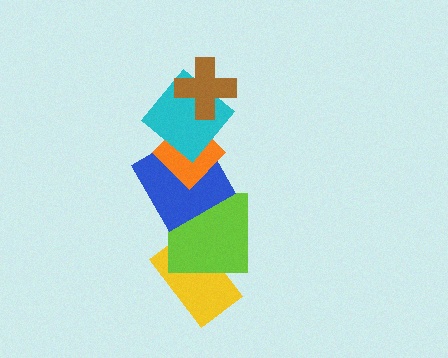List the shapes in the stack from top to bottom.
From top to bottom: the brown cross, the cyan diamond, the orange diamond, the blue square, the lime square, the yellow rectangle.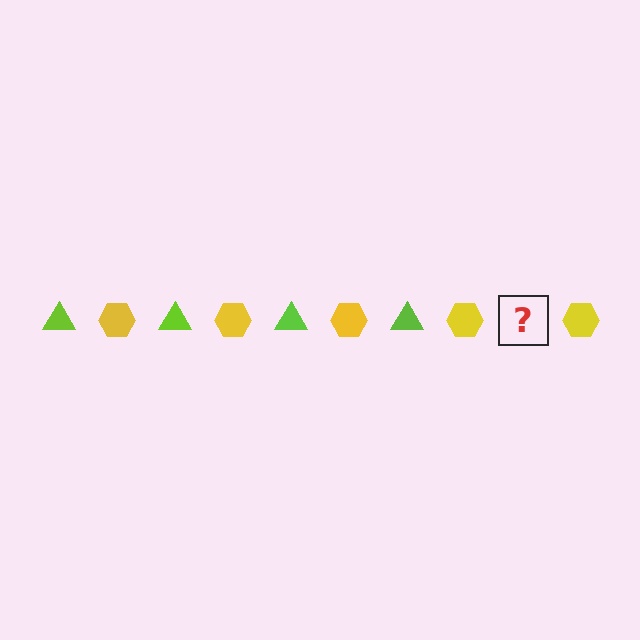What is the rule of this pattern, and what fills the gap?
The rule is that the pattern alternates between lime triangle and yellow hexagon. The gap should be filled with a lime triangle.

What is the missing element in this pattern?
The missing element is a lime triangle.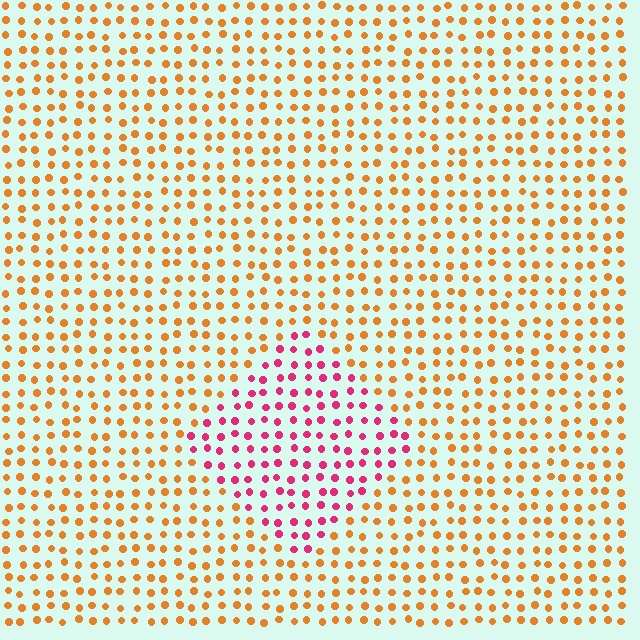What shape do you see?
I see a diamond.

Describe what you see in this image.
The image is filled with small orange elements in a uniform arrangement. A diamond-shaped region is visible where the elements are tinted to a slightly different hue, forming a subtle color boundary.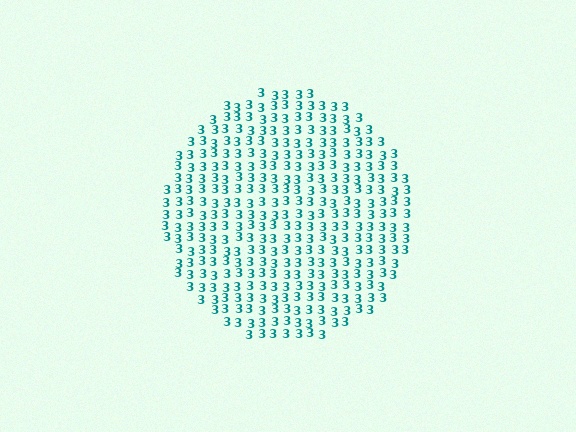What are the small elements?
The small elements are digit 3's.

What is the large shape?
The large shape is a circle.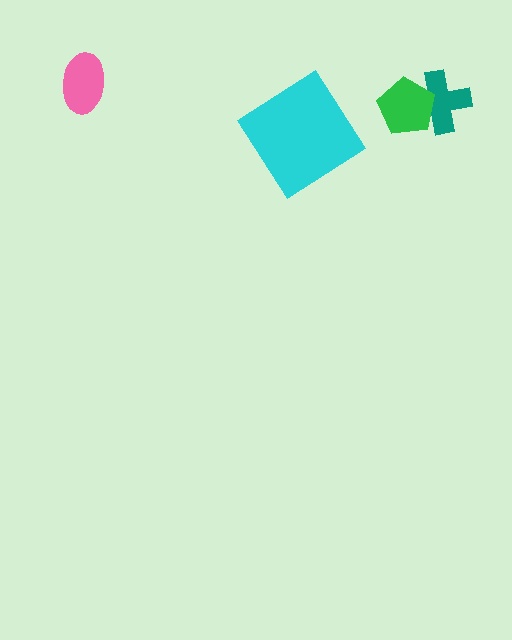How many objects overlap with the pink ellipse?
0 objects overlap with the pink ellipse.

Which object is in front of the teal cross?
The green pentagon is in front of the teal cross.